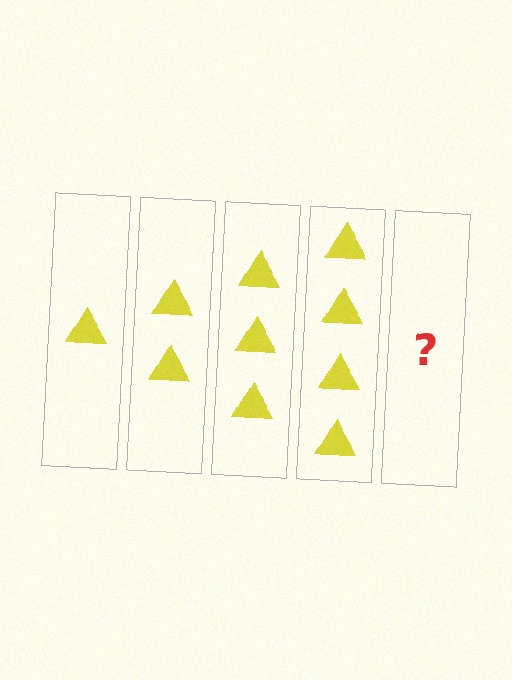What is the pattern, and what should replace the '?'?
The pattern is that each step adds one more triangle. The '?' should be 5 triangles.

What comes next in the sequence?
The next element should be 5 triangles.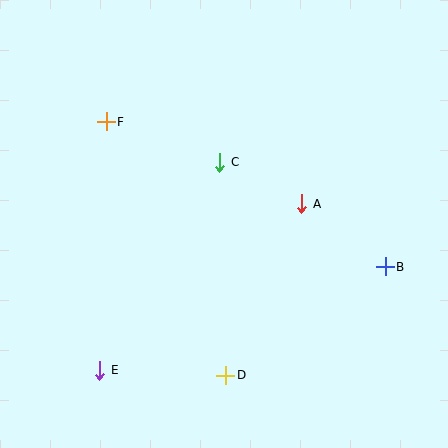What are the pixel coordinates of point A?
Point A is at (302, 204).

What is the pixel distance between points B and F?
The distance between B and F is 314 pixels.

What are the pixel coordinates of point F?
Point F is at (106, 122).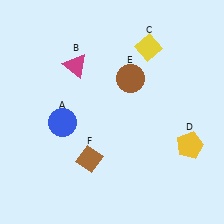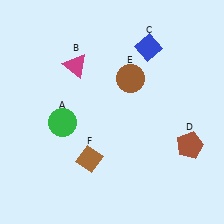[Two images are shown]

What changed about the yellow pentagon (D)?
In Image 1, D is yellow. In Image 2, it changed to brown.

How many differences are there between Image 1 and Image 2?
There are 3 differences between the two images.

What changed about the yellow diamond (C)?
In Image 1, C is yellow. In Image 2, it changed to blue.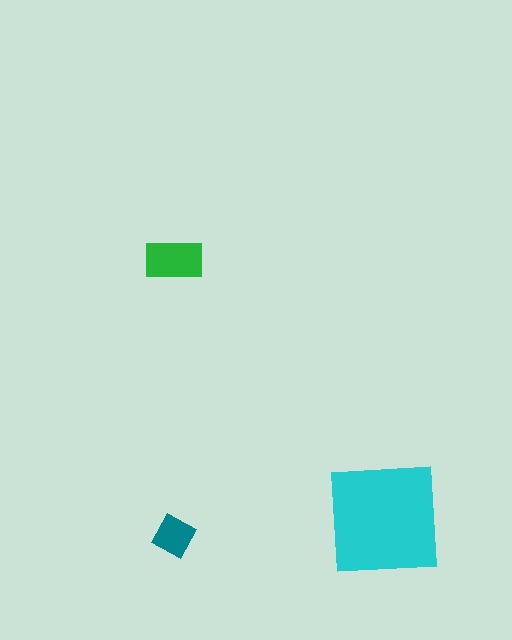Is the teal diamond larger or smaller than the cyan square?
Smaller.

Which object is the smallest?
The teal diamond.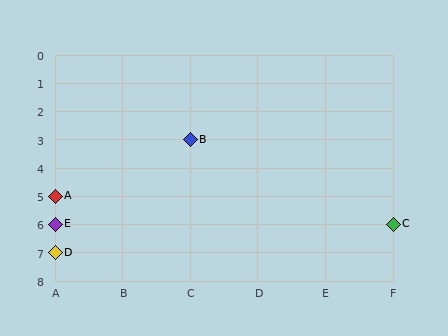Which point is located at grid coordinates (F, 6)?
Point C is at (F, 6).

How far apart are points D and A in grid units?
Points D and A are 2 rows apart.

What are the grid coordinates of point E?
Point E is at grid coordinates (A, 6).